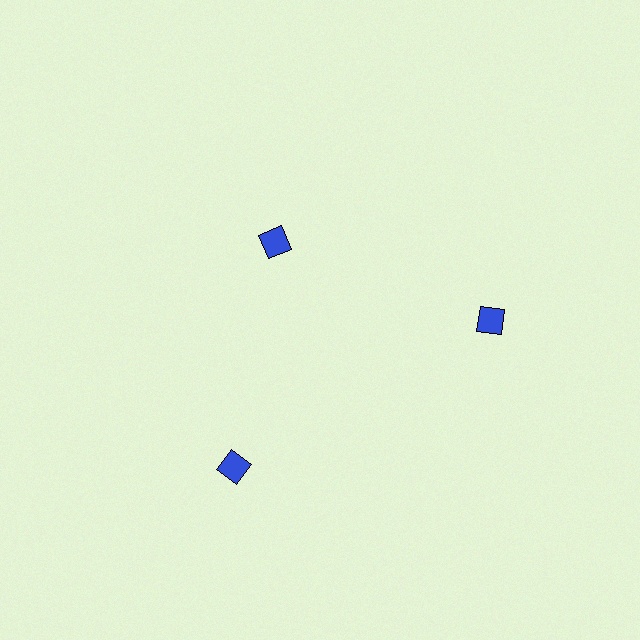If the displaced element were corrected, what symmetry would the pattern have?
It would have 3-fold rotational symmetry — the pattern would map onto itself every 120 degrees.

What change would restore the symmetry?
The symmetry would be restored by moving it outward, back onto the ring so that all 3 diamonds sit at equal angles and equal distance from the center.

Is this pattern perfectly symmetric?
No. The 3 blue diamonds are arranged in a ring, but one element near the 11 o'clock position is pulled inward toward the center, breaking the 3-fold rotational symmetry.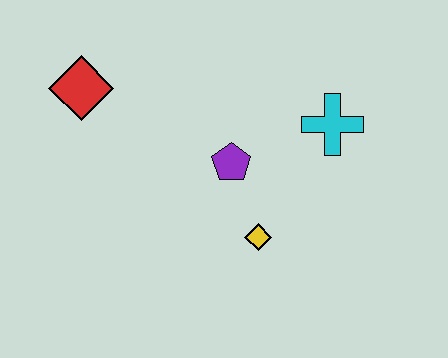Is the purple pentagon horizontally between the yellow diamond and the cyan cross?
No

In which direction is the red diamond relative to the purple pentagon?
The red diamond is to the left of the purple pentagon.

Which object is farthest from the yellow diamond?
The red diamond is farthest from the yellow diamond.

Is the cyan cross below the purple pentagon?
No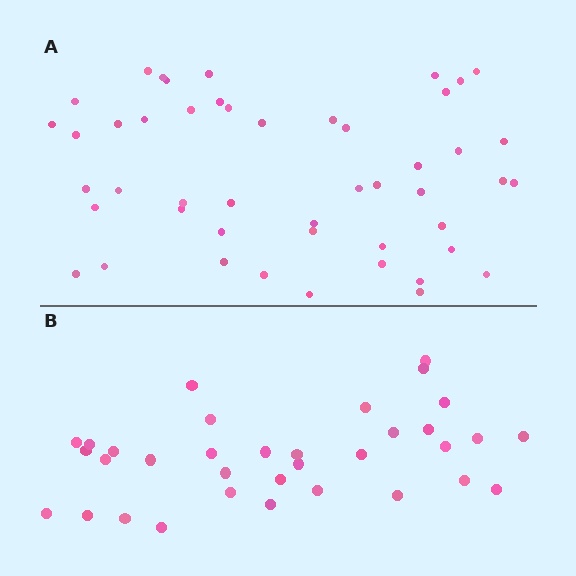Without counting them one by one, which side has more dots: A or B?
Region A (the top region) has more dots.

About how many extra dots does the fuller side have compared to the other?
Region A has approximately 15 more dots than region B.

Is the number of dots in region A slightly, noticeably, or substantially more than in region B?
Region A has noticeably more, but not dramatically so. The ratio is roughly 1.4 to 1.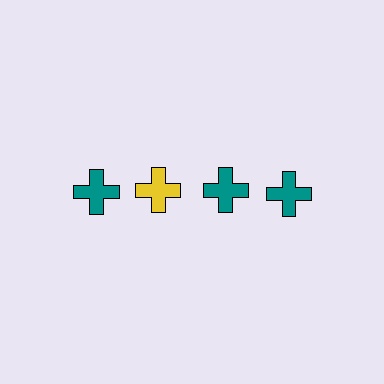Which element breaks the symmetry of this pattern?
The yellow cross in the top row, second from left column breaks the symmetry. All other shapes are teal crosses.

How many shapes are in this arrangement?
There are 4 shapes arranged in a grid pattern.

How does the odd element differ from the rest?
It has a different color: yellow instead of teal.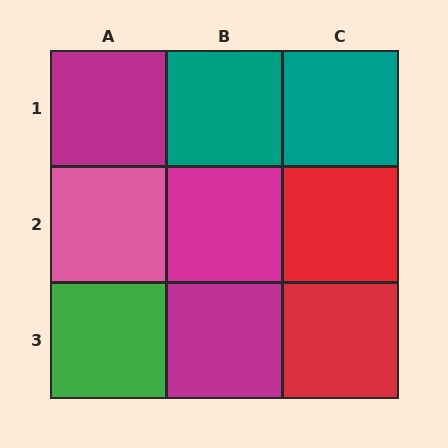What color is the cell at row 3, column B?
Magenta.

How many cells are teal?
2 cells are teal.